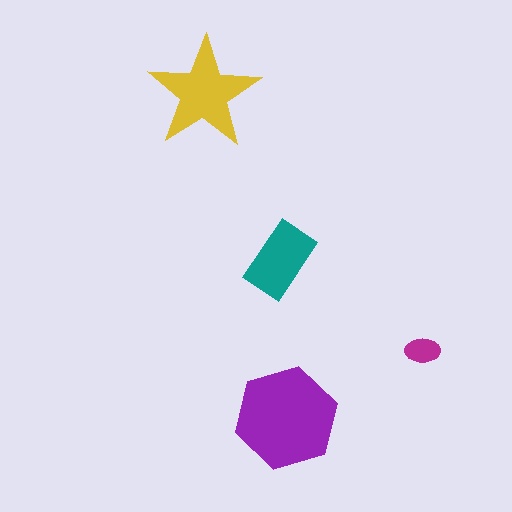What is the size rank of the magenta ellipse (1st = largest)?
4th.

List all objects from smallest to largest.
The magenta ellipse, the teal rectangle, the yellow star, the purple hexagon.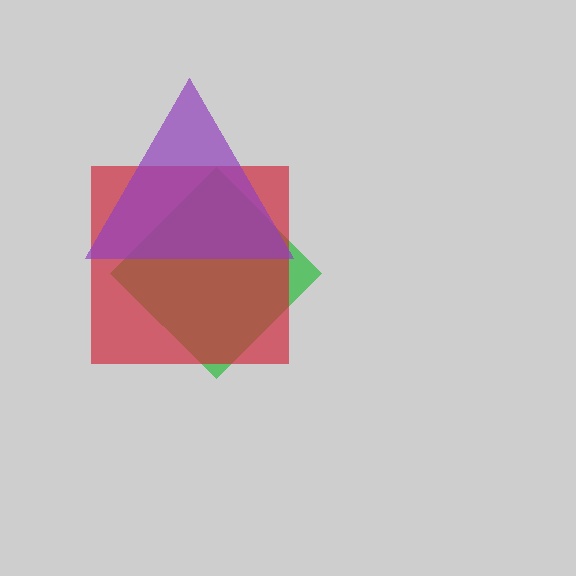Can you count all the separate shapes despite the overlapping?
Yes, there are 3 separate shapes.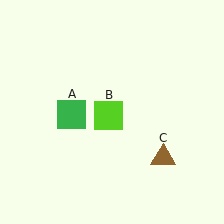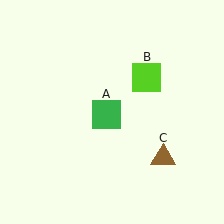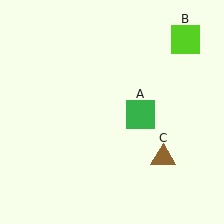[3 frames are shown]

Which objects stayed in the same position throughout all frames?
Brown triangle (object C) remained stationary.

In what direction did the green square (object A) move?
The green square (object A) moved right.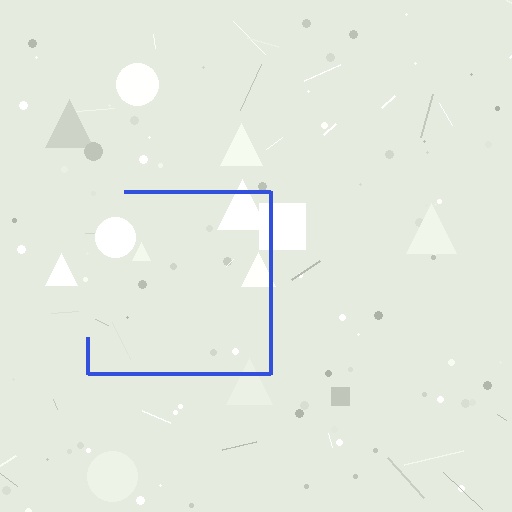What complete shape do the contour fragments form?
The contour fragments form a square.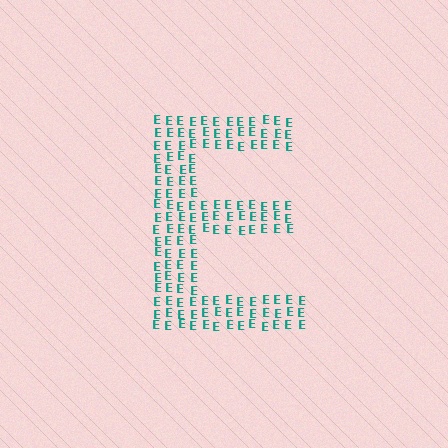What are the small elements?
The small elements are letter E's.